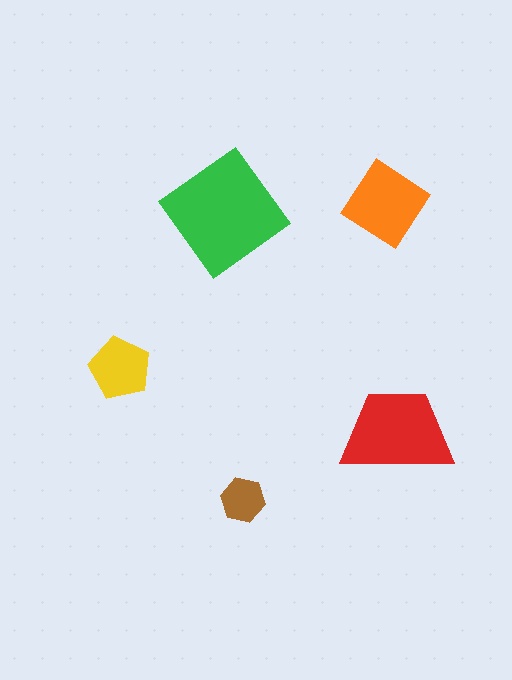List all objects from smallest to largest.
The brown hexagon, the yellow pentagon, the orange diamond, the red trapezoid, the green diamond.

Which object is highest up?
The orange diamond is topmost.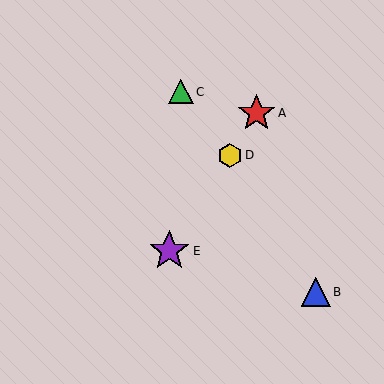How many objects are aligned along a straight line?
3 objects (A, D, E) are aligned along a straight line.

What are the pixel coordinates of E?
Object E is at (169, 251).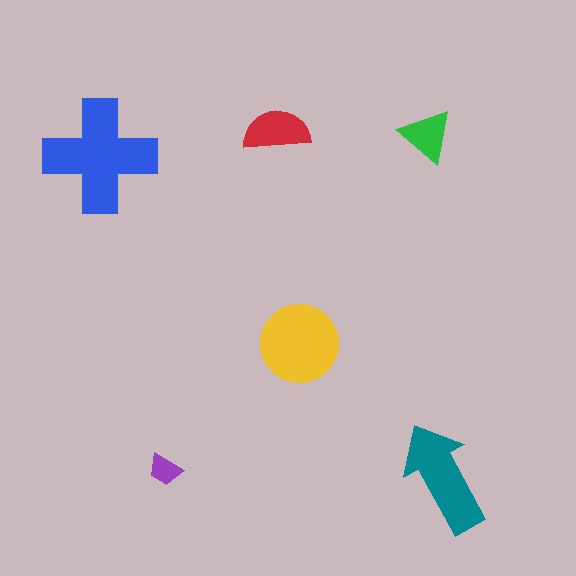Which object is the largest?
The blue cross.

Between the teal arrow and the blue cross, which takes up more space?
The blue cross.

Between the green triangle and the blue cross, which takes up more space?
The blue cross.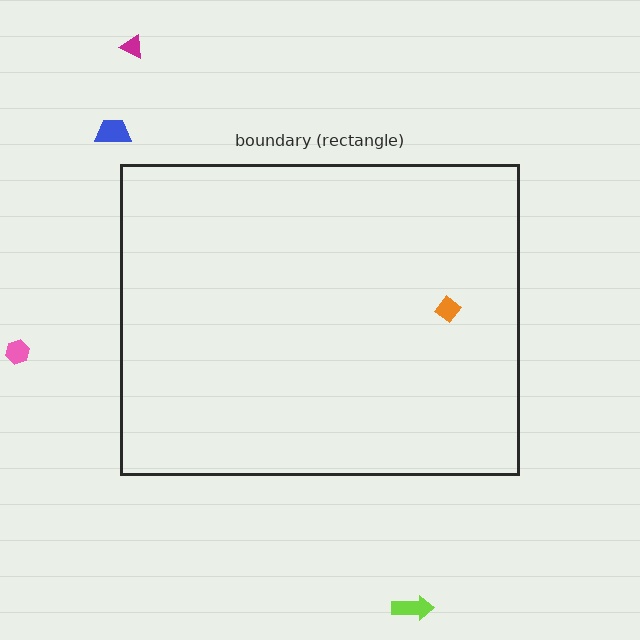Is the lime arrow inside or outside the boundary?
Outside.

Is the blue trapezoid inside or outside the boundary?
Outside.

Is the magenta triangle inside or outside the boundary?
Outside.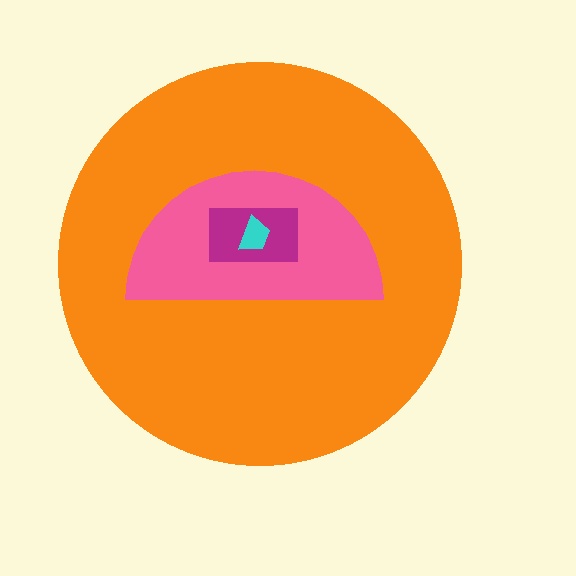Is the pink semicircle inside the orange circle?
Yes.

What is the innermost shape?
The cyan trapezoid.